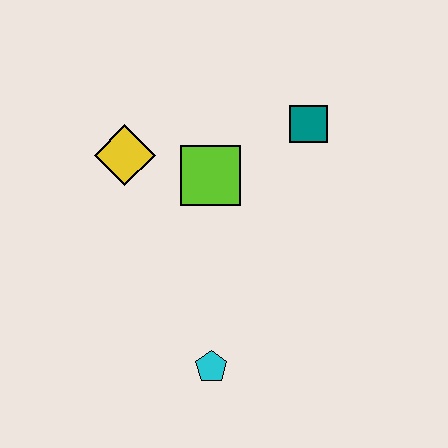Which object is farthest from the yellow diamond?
The cyan pentagon is farthest from the yellow diamond.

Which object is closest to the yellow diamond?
The lime square is closest to the yellow diamond.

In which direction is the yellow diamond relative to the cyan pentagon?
The yellow diamond is above the cyan pentagon.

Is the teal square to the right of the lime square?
Yes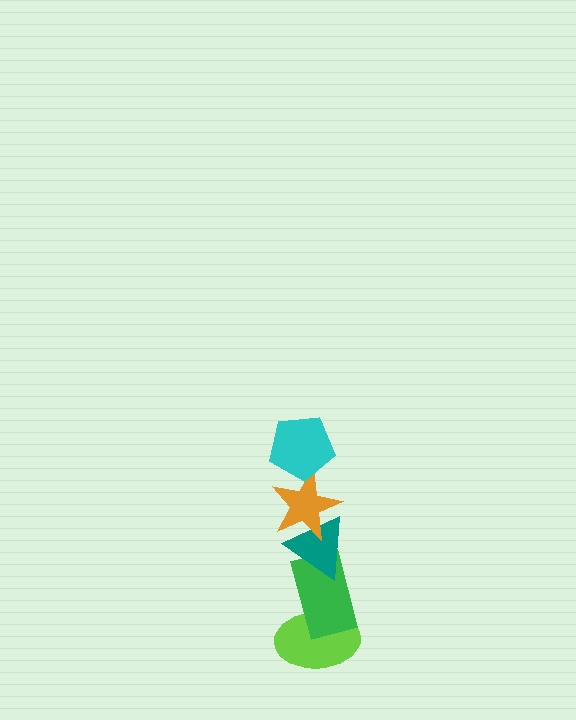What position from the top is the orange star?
The orange star is 2nd from the top.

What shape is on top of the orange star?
The cyan pentagon is on top of the orange star.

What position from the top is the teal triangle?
The teal triangle is 3rd from the top.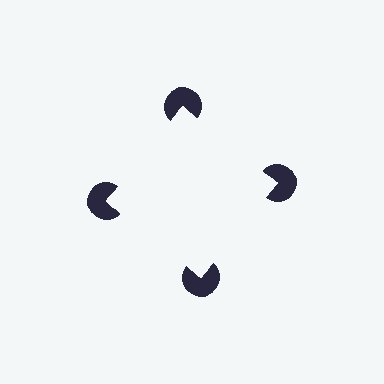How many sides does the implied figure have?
4 sides.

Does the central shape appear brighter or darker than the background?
It typically appears slightly brighter than the background, even though no actual brightness change is drawn.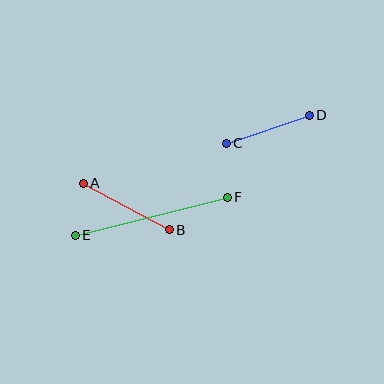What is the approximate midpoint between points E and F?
The midpoint is at approximately (151, 216) pixels.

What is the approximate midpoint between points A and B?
The midpoint is at approximately (126, 207) pixels.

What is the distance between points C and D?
The distance is approximately 88 pixels.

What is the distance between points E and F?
The distance is approximately 157 pixels.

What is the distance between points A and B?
The distance is approximately 98 pixels.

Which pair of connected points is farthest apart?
Points E and F are farthest apart.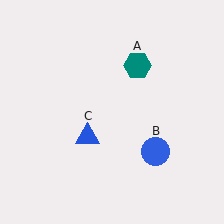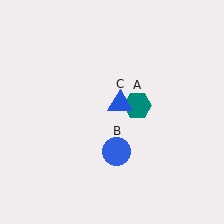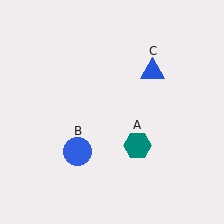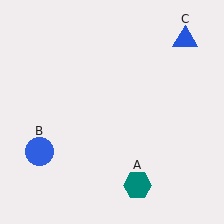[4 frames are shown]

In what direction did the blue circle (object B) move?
The blue circle (object B) moved left.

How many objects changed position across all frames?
3 objects changed position: teal hexagon (object A), blue circle (object B), blue triangle (object C).